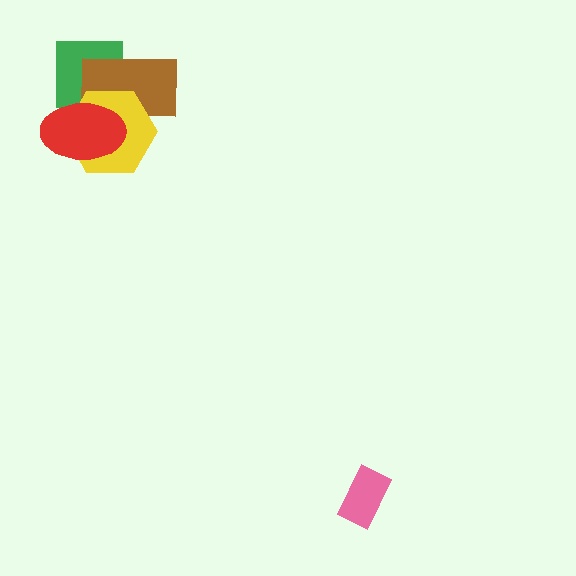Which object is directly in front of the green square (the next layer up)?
The brown rectangle is directly in front of the green square.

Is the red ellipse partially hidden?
No, no other shape covers it.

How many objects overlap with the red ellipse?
3 objects overlap with the red ellipse.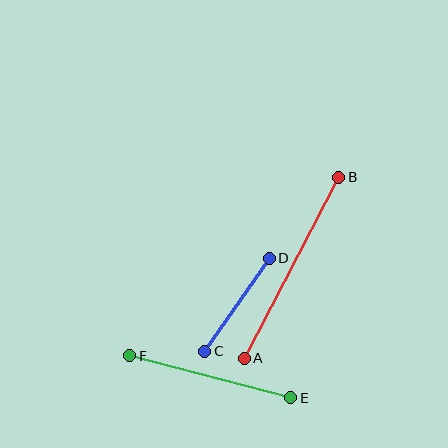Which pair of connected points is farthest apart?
Points A and B are farthest apart.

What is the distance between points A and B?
The distance is approximately 204 pixels.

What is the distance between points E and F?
The distance is approximately 166 pixels.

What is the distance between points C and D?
The distance is approximately 113 pixels.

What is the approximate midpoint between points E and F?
The midpoint is at approximately (210, 377) pixels.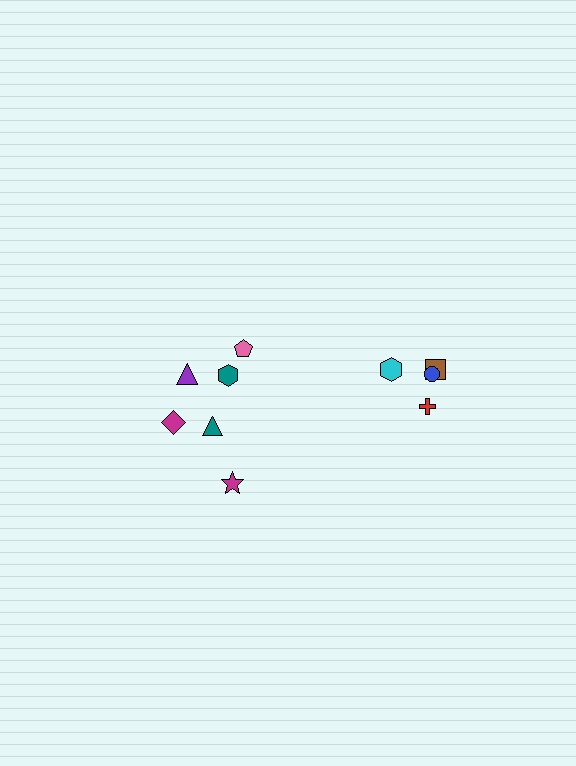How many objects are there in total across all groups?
There are 10 objects.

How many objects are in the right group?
There are 4 objects.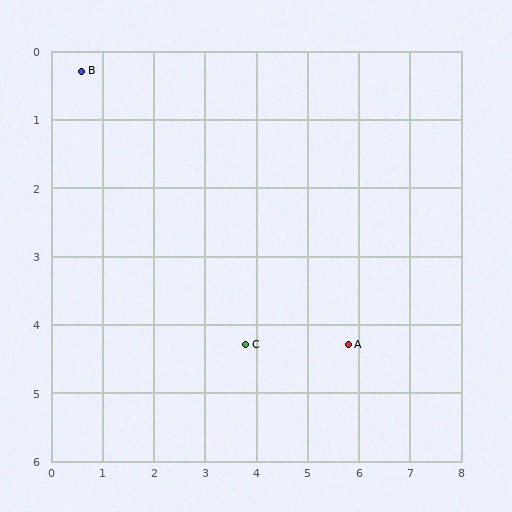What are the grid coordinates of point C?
Point C is at approximately (3.8, 4.3).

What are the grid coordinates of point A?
Point A is at approximately (5.8, 4.3).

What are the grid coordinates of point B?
Point B is at approximately (0.6, 0.3).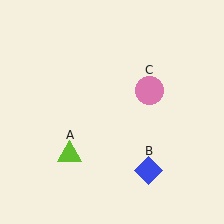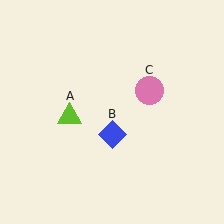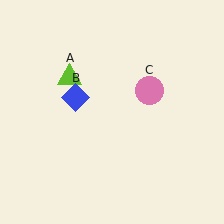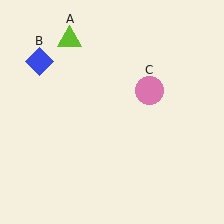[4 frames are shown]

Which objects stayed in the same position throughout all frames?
Pink circle (object C) remained stationary.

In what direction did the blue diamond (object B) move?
The blue diamond (object B) moved up and to the left.